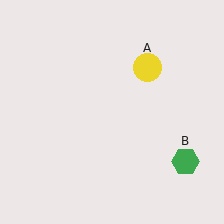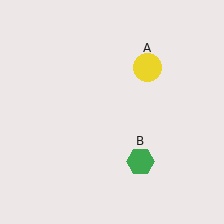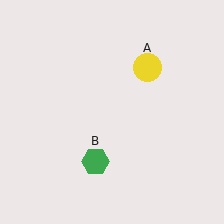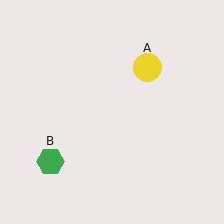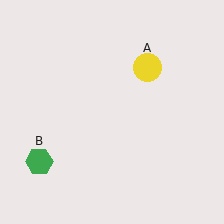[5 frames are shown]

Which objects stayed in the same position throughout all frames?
Yellow circle (object A) remained stationary.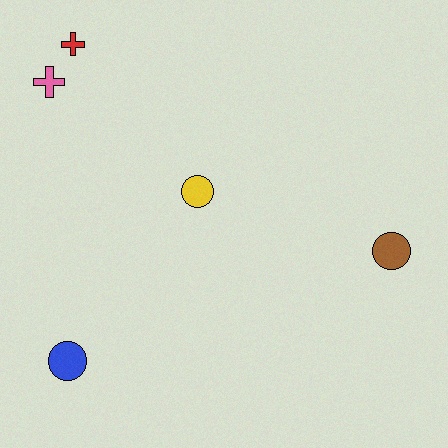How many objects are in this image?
There are 5 objects.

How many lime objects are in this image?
There are no lime objects.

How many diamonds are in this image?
There are no diamonds.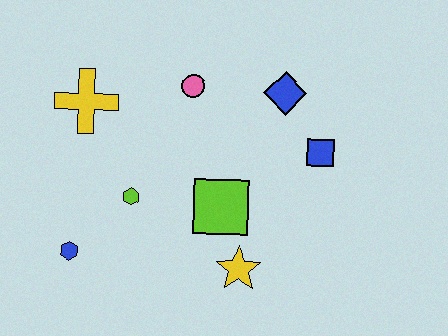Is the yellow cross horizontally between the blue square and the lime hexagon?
No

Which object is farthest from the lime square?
The yellow cross is farthest from the lime square.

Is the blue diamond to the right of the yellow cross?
Yes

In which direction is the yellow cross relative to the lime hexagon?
The yellow cross is above the lime hexagon.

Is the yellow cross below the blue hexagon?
No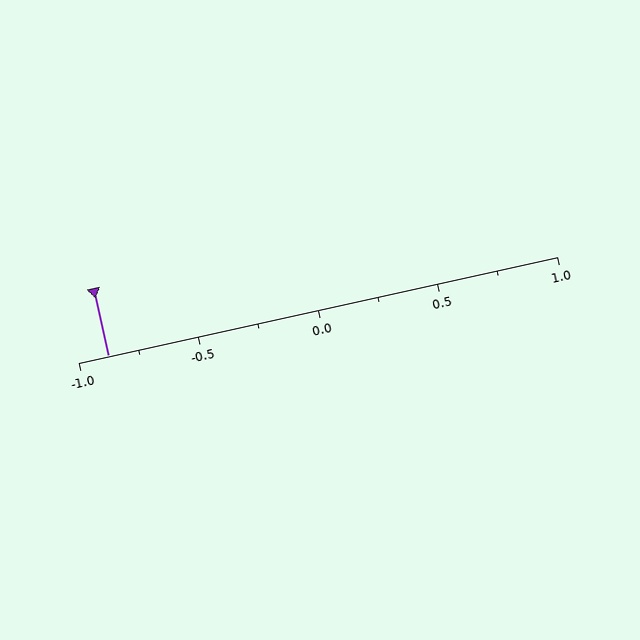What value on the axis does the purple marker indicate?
The marker indicates approximately -0.88.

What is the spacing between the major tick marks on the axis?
The major ticks are spaced 0.5 apart.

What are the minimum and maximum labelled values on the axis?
The axis runs from -1.0 to 1.0.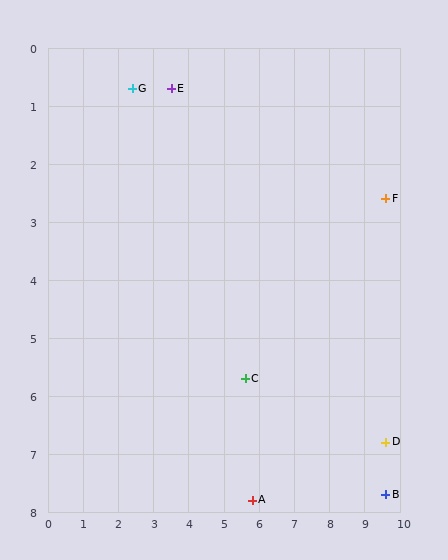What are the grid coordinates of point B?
Point B is at approximately (9.6, 7.7).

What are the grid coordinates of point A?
Point A is at approximately (5.8, 7.8).